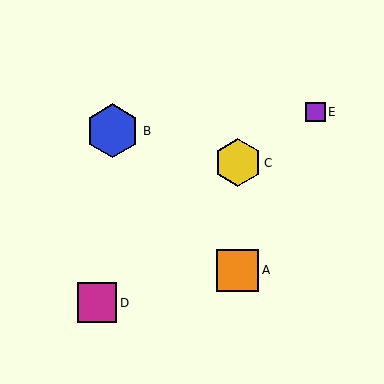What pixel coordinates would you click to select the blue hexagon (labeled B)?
Click at (113, 131) to select the blue hexagon B.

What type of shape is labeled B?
Shape B is a blue hexagon.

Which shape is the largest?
The blue hexagon (labeled B) is the largest.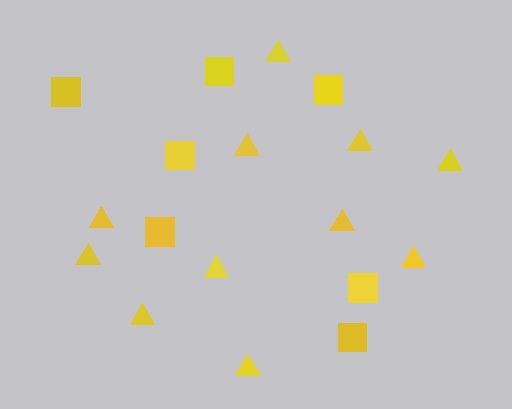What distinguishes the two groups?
There are 2 groups: one group of triangles (11) and one group of squares (7).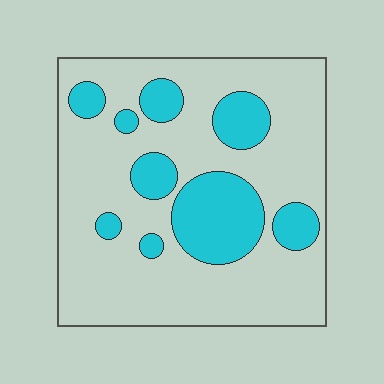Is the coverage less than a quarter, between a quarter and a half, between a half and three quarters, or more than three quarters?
Less than a quarter.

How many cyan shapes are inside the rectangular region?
9.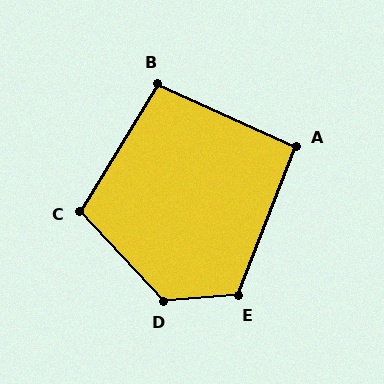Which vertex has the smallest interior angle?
A, at approximately 93 degrees.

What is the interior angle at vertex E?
Approximately 116 degrees (obtuse).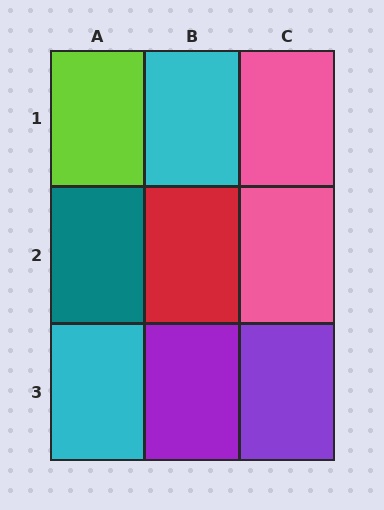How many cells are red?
1 cell is red.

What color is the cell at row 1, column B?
Cyan.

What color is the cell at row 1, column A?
Lime.